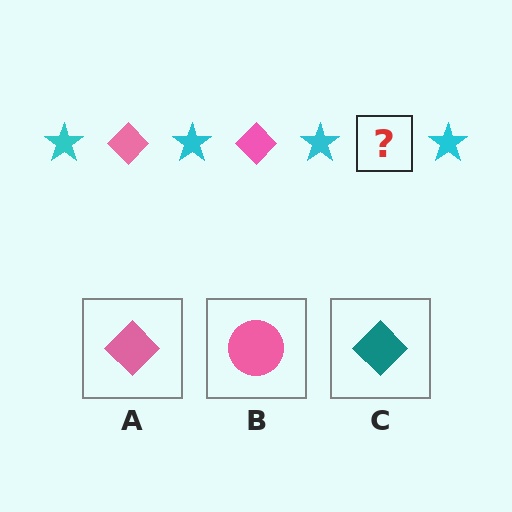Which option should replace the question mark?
Option A.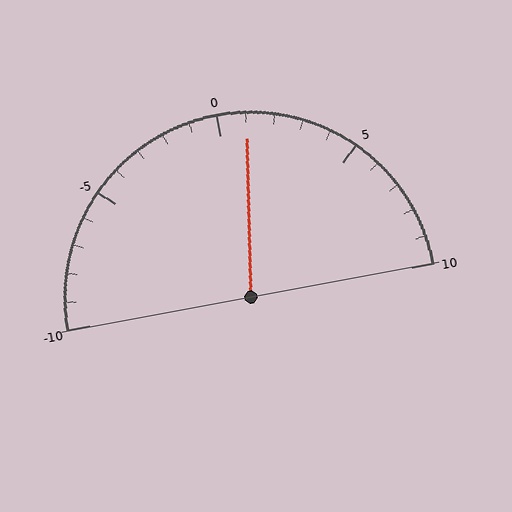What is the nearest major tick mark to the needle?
The nearest major tick mark is 0.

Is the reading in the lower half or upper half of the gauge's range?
The reading is in the upper half of the range (-10 to 10).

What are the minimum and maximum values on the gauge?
The gauge ranges from -10 to 10.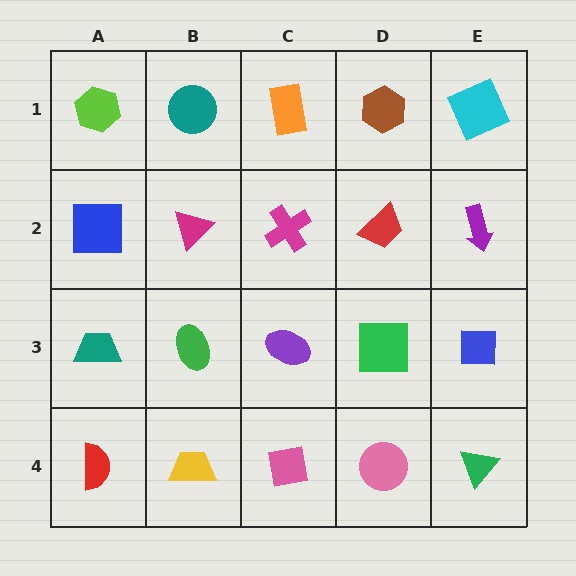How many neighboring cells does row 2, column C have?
4.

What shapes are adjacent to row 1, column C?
A magenta cross (row 2, column C), a teal circle (row 1, column B), a brown hexagon (row 1, column D).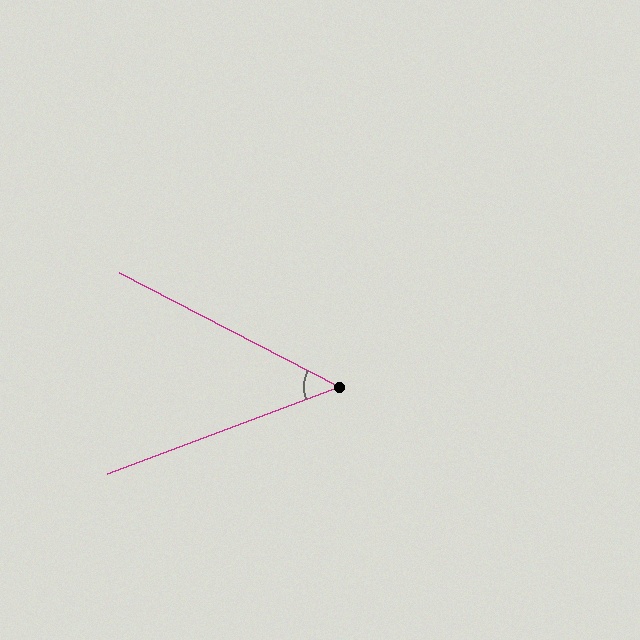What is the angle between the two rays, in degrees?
Approximately 48 degrees.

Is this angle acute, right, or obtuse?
It is acute.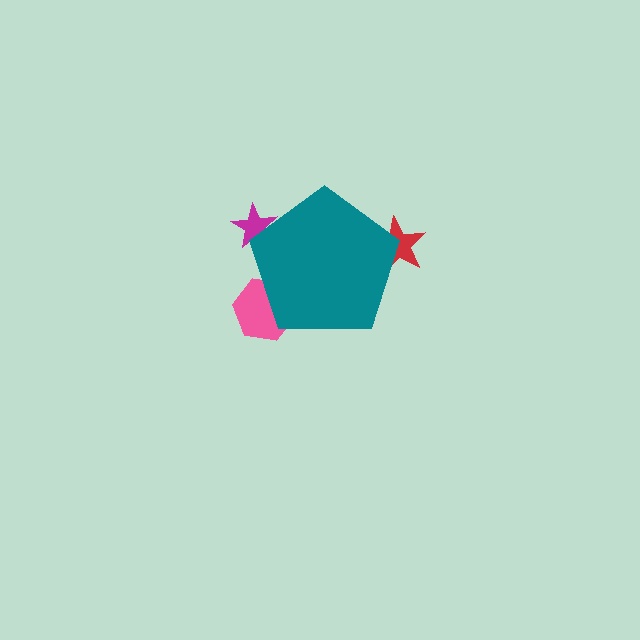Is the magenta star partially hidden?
Yes, the magenta star is partially hidden behind the teal pentagon.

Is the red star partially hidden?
Yes, the red star is partially hidden behind the teal pentagon.